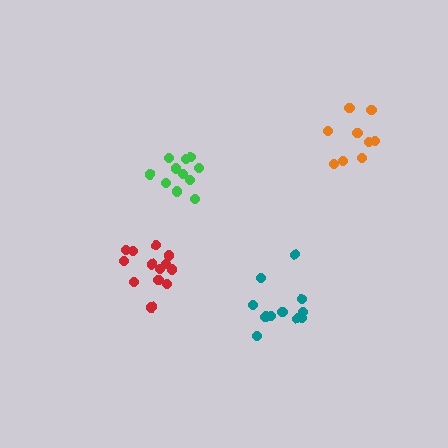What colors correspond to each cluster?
The clusters are colored: red, teal, green, orange.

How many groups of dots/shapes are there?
There are 4 groups.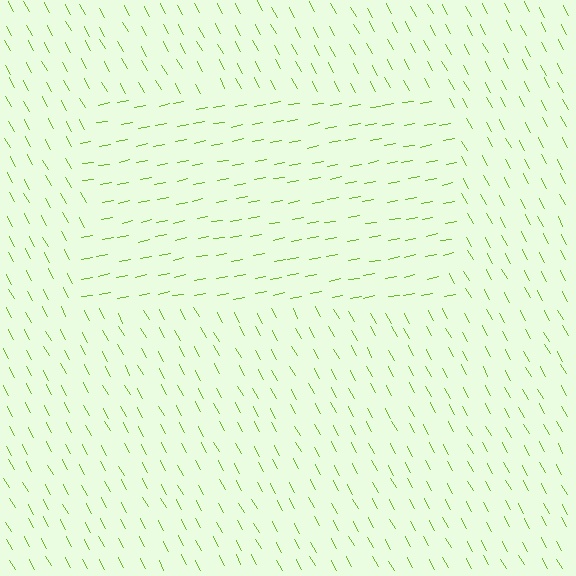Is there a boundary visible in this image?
Yes, there is a texture boundary formed by a change in line orientation.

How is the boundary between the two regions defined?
The boundary is defined purely by a change in line orientation (approximately 72 degrees difference). All lines are the same color and thickness.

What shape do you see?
I see a rectangle.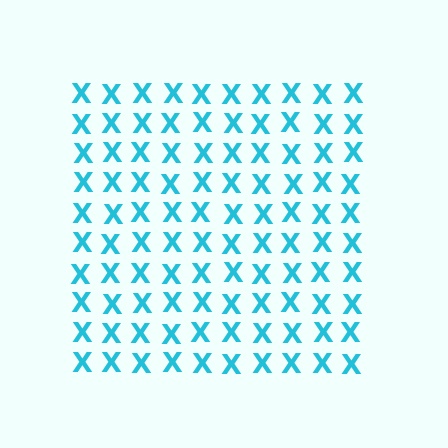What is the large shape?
The large shape is a square.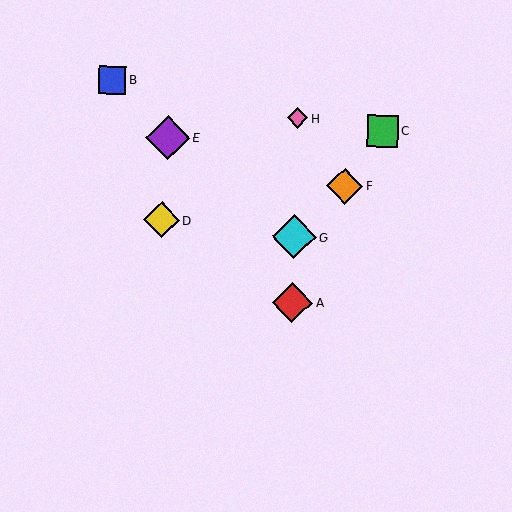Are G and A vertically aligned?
Yes, both are at x≈294.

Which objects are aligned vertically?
Objects A, G, H are aligned vertically.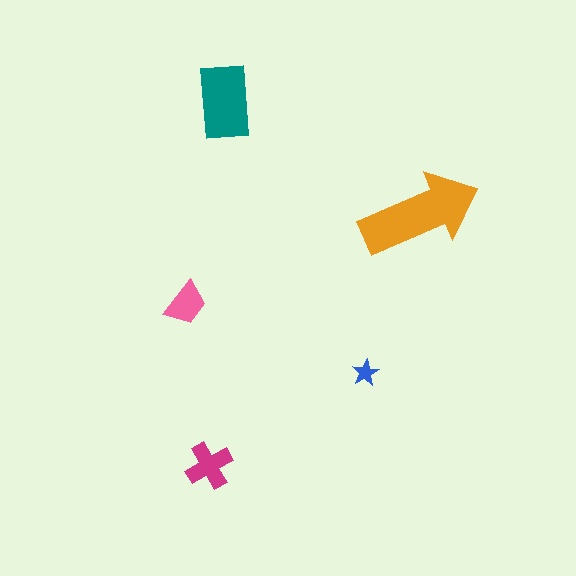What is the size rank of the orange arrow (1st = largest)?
1st.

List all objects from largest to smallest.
The orange arrow, the teal rectangle, the magenta cross, the pink trapezoid, the blue star.